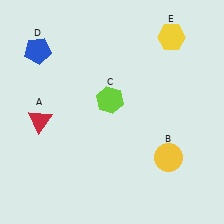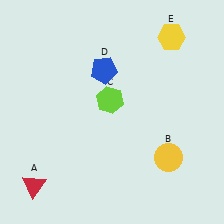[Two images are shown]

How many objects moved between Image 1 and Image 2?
2 objects moved between the two images.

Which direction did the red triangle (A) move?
The red triangle (A) moved down.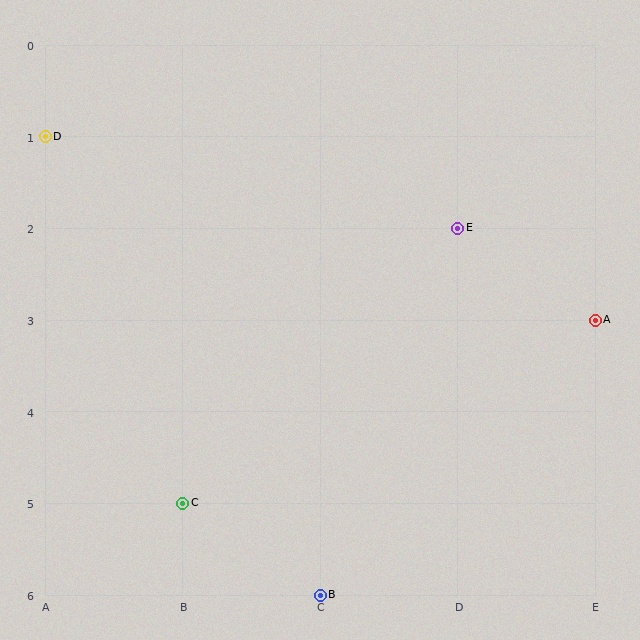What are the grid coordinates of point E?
Point E is at grid coordinates (D, 2).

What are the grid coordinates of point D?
Point D is at grid coordinates (A, 1).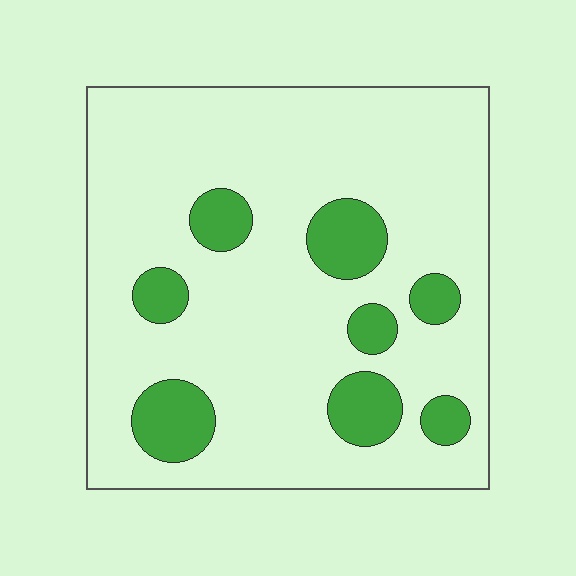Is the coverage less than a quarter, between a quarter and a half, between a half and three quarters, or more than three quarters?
Less than a quarter.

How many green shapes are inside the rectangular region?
8.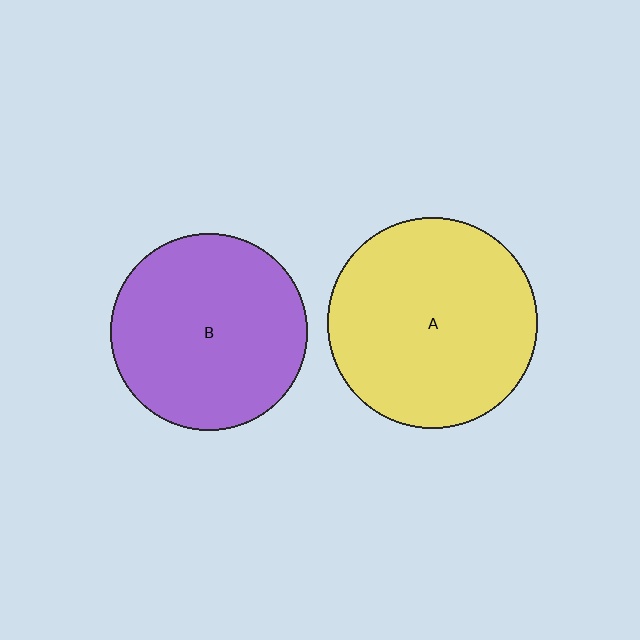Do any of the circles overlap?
No, none of the circles overlap.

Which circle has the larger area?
Circle A (yellow).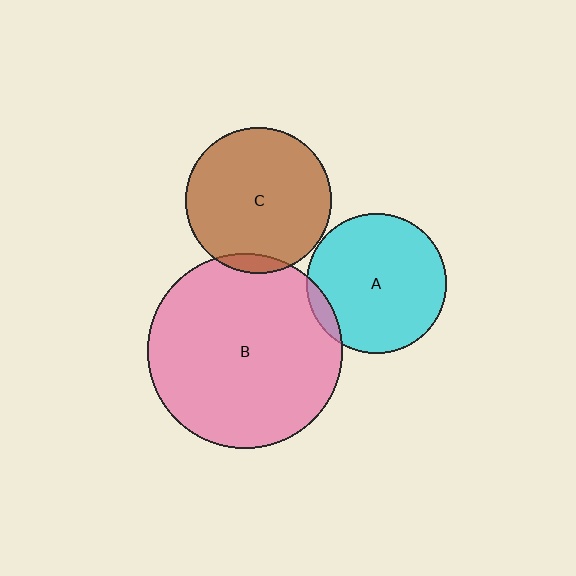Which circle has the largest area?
Circle B (pink).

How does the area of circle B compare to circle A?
Approximately 1.9 times.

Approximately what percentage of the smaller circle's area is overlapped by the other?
Approximately 5%.